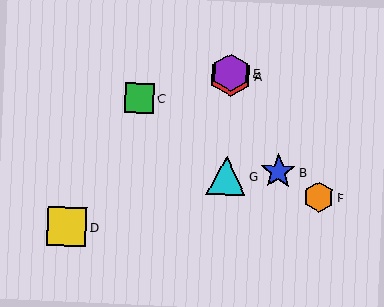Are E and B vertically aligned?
No, E is at x≈231 and B is at x≈278.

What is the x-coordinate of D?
Object D is at x≈67.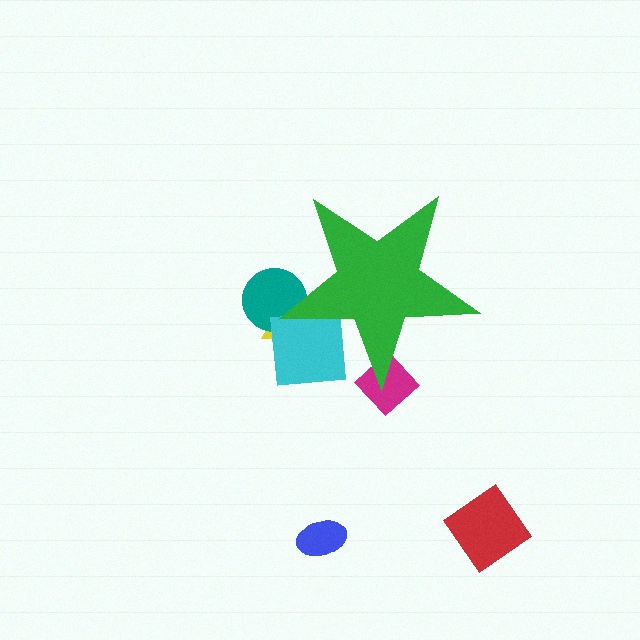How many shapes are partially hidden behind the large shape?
4 shapes are partially hidden.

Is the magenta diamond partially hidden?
Yes, the magenta diamond is partially hidden behind the green star.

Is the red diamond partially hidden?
No, the red diamond is fully visible.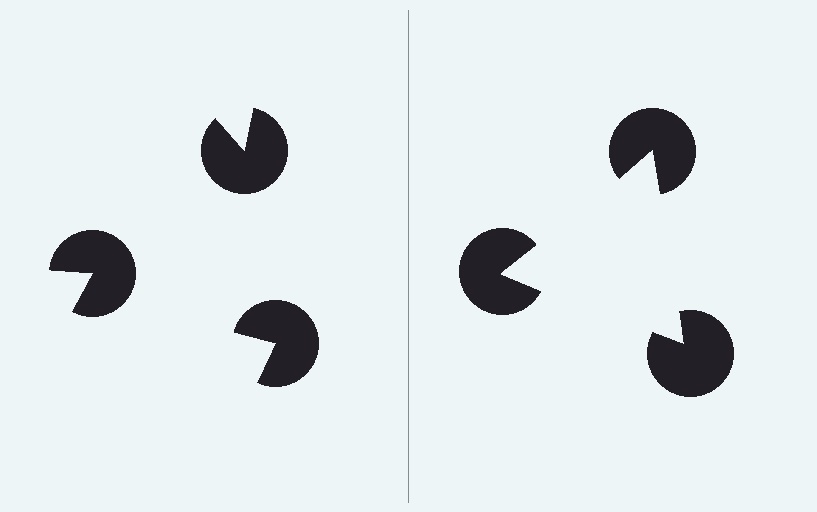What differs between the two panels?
The pac-man discs are positioned identically on both sides; only the wedge orientations differ. On the right they align to a triangle; on the left they are misaligned.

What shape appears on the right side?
An illusory triangle.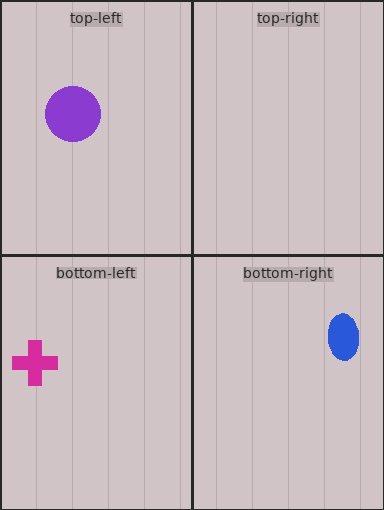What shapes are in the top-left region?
The purple circle.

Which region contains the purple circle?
The top-left region.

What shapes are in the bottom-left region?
The magenta cross.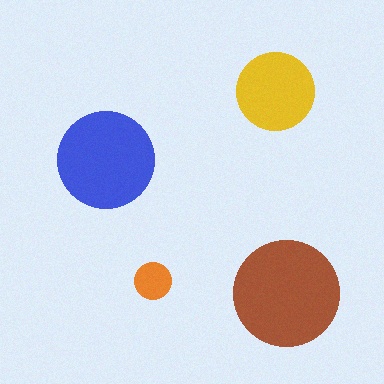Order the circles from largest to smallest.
the brown one, the blue one, the yellow one, the orange one.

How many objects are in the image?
There are 4 objects in the image.